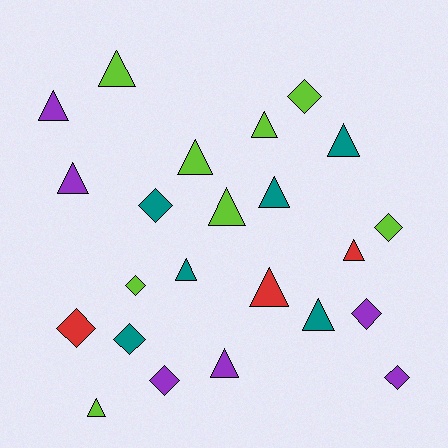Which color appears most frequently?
Lime, with 8 objects.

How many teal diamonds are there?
There are 2 teal diamonds.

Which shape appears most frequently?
Triangle, with 14 objects.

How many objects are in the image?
There are 23 objects.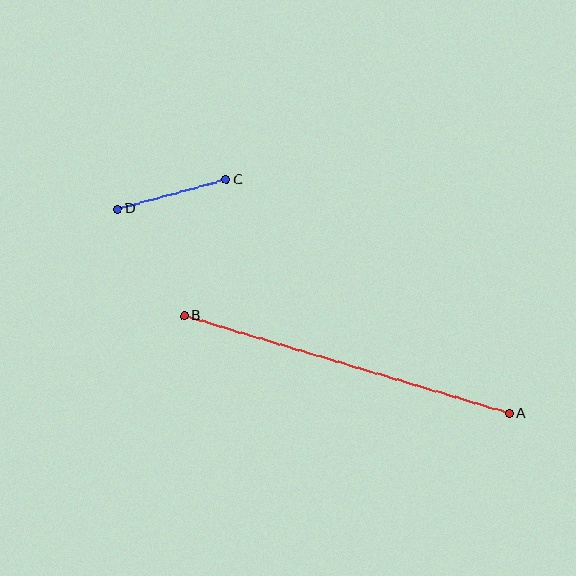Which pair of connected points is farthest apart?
Points A and B are farthest apart.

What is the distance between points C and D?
The distance is approximately 113 pixels.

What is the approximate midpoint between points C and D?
The midpoint is at approximately (172, 194) pixels.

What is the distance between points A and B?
The distance is approximately 339 pixels.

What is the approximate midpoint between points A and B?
The midpoint is at approximately (347, 365) pixels.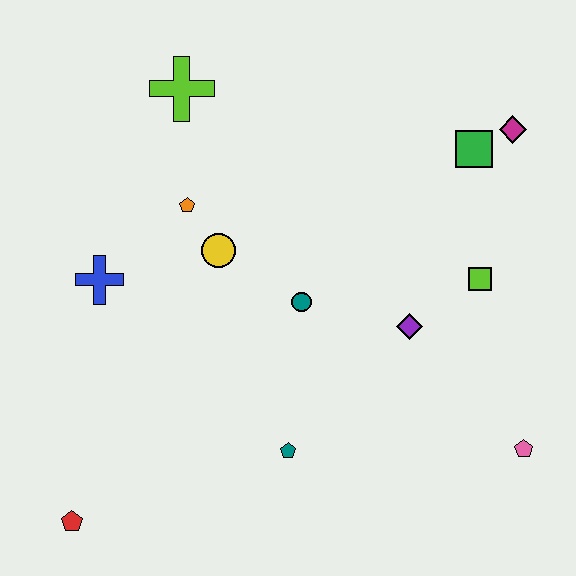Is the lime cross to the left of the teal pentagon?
Yes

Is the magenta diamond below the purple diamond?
No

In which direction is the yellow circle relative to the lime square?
The yellow circle is to the left of the lime square.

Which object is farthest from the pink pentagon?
The lime cross is farthest from the pink pentagon.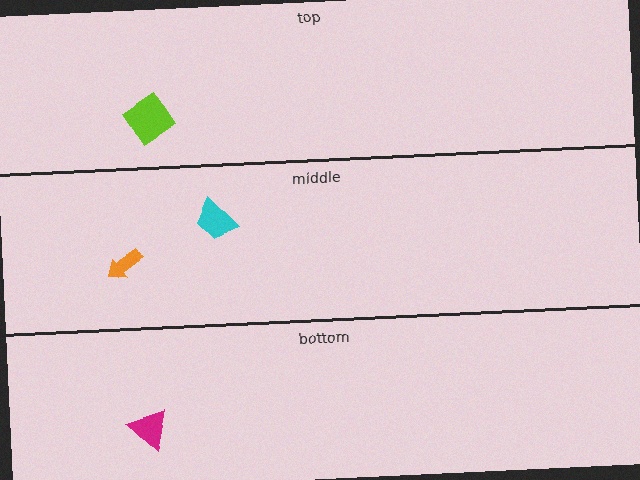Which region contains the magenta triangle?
The bottom region.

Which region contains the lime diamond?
The top region.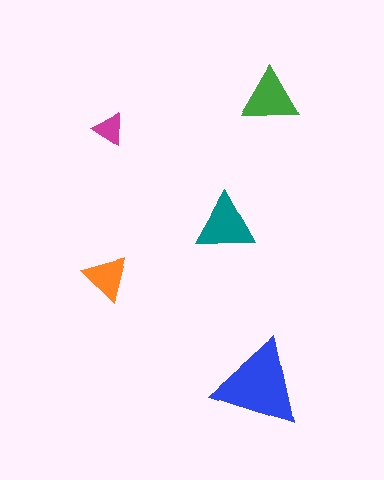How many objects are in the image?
There are 5 objects in the image.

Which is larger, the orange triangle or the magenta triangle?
The orange one.